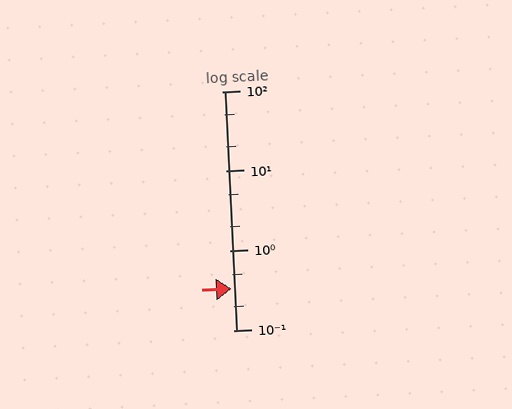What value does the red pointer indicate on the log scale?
The pointer indicates approximately 0.33.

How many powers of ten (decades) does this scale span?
The scale spans 3 decades, from 0.1 to 100.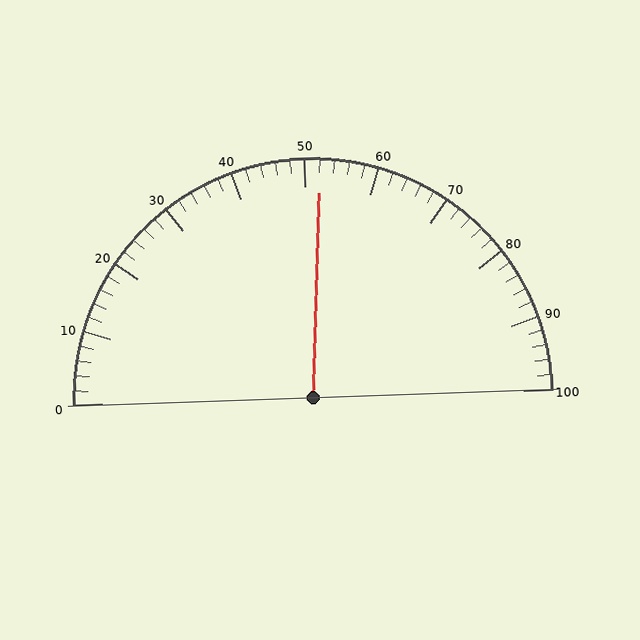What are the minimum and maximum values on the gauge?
The gauge ranges from 0 to 100.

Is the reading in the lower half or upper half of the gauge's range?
The reading is in the upper half of the range (0 to 100).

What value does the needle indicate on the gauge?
The needle indicates approximately 52.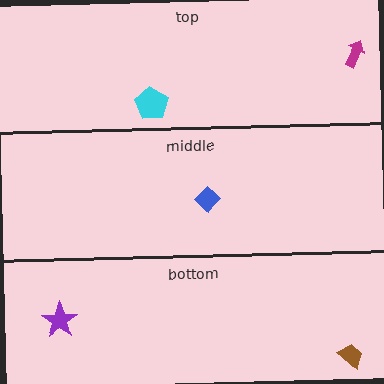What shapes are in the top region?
The cyan pentagon, the magenta arrow.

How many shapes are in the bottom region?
2.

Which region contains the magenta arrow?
The top region.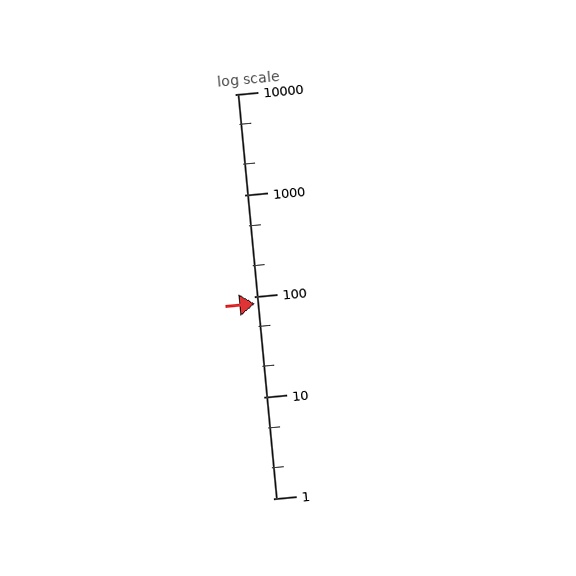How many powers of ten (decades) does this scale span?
The scale spans 4 decades, from 1 to 10000.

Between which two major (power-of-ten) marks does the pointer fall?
The pointer is between 10 and 100.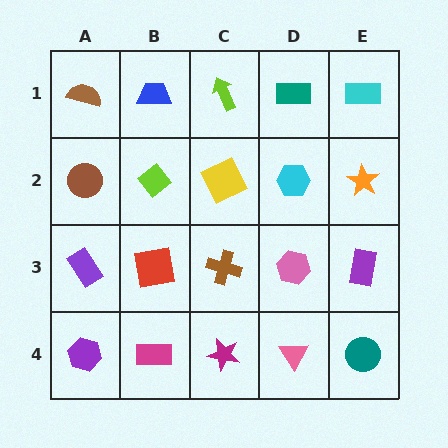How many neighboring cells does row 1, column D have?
3.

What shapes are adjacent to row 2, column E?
A cyan rectangle (row 1, column E), a purple rectangle (row 3, column E), a cyan hexagon (row 2, column D).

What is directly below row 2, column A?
A purple rectangle.